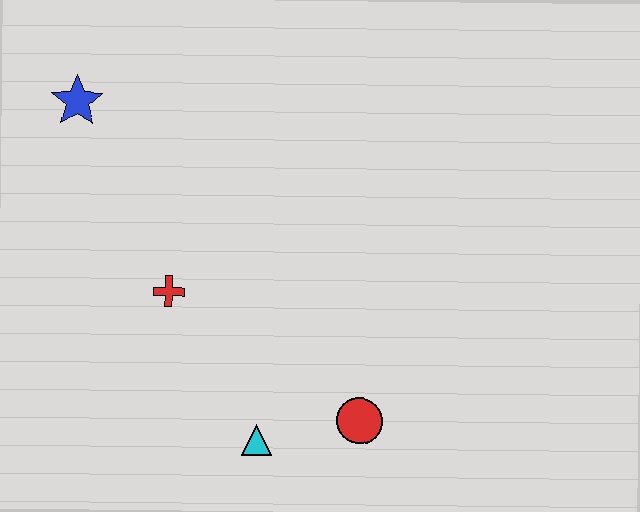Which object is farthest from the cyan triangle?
The blue star is farthest from the cyan triangle.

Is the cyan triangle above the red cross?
No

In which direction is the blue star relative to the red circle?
The blue star is above the red circle.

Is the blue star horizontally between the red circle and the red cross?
No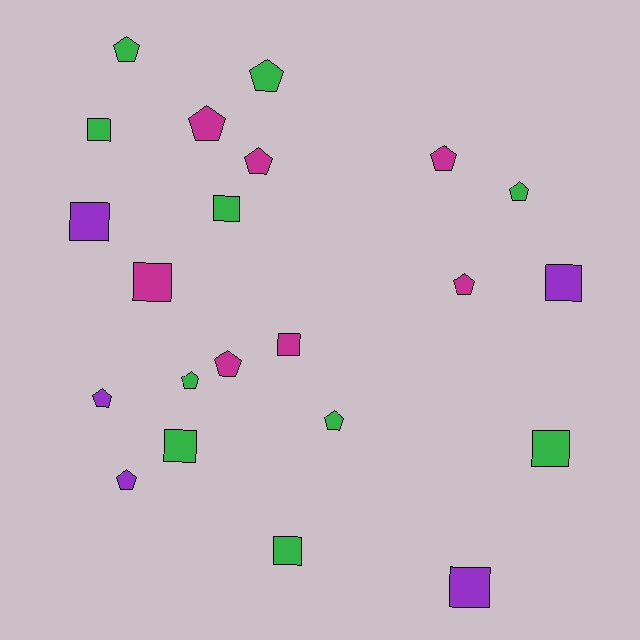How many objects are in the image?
There are 22 objects.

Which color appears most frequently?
Green, with 10 objects.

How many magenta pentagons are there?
There are 5 magenta pentagons.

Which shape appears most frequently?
Pentagon, with 12 objects.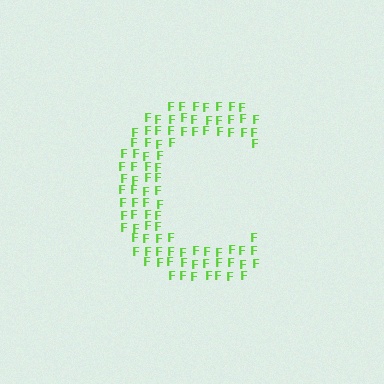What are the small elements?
The small elements are letter F's.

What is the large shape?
The large shape is the letter C.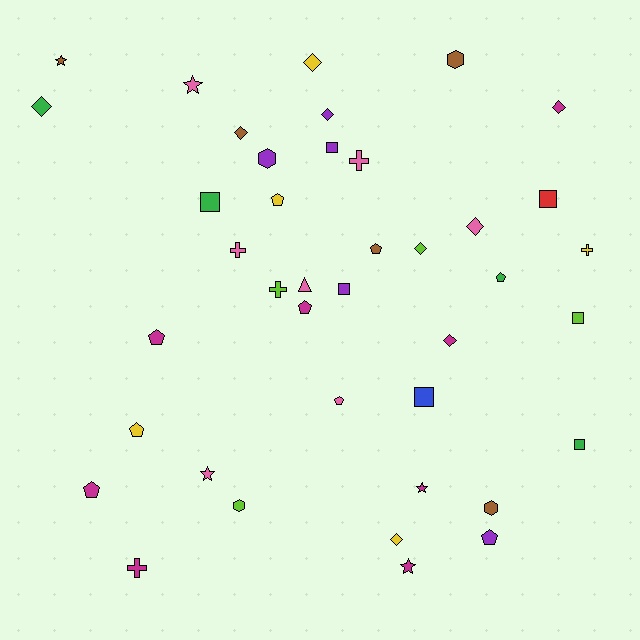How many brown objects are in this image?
There are 5 brown objects.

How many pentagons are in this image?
There are 9 pentagons.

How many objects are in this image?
There are 40 objects.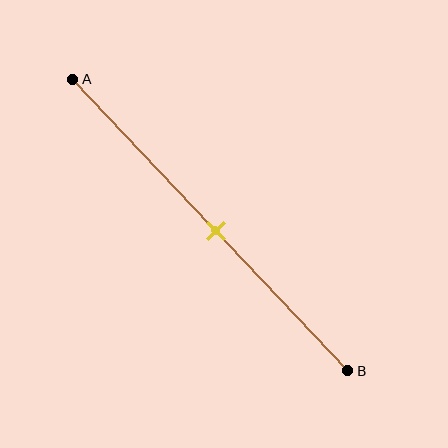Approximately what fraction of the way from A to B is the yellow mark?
The yellow mark is approximately 50% of the way from A to B.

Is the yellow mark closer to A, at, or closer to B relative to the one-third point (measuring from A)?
The yellow mark is closer to point B than the one-third point of segment AB.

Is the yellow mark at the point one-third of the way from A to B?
No, the mark is at about 50% from A, not at the 33% one-third point.